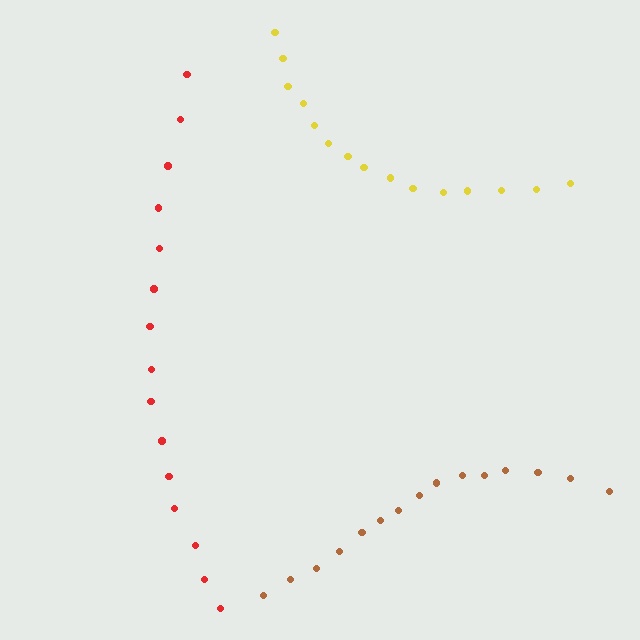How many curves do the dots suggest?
There are 3 distinct paths.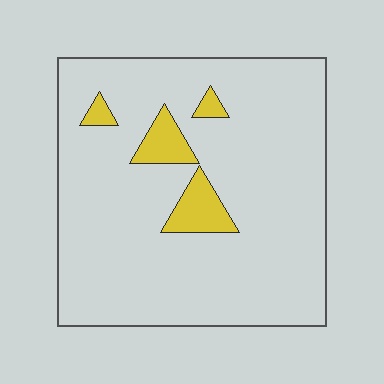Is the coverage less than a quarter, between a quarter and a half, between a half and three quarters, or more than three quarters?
Less than a quarter.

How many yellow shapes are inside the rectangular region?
4.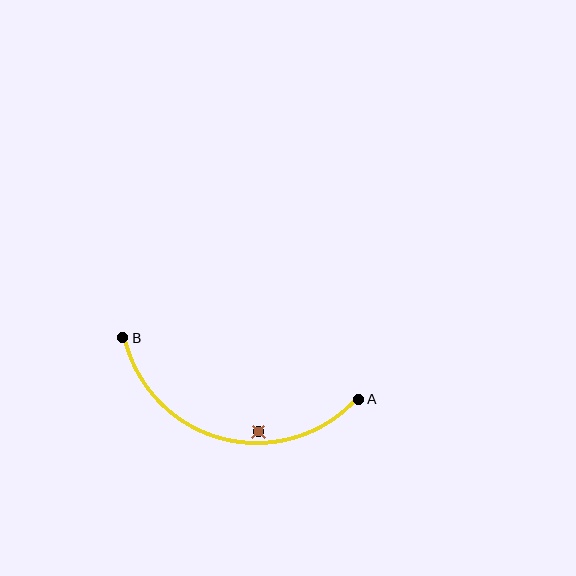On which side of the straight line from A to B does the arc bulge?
The arc bulges below the straight line connecting A and B.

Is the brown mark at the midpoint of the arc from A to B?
No — the brown mark does not lie on the arc at all. It sits slightly inside the curve.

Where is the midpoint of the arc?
The arc midpoint is the point on the curve farthest from the straight line joining A and B. It sits below that line.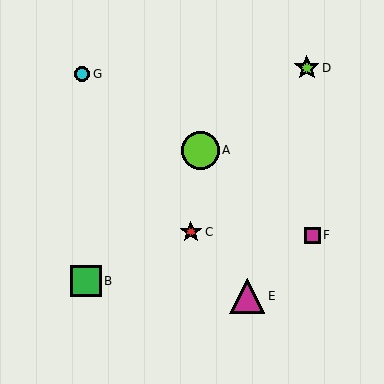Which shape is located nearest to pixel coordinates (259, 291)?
The magenta triangle (labeled E) at (247, 296) is nearest to that location.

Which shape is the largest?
The lime circle (labeled A) is the largest.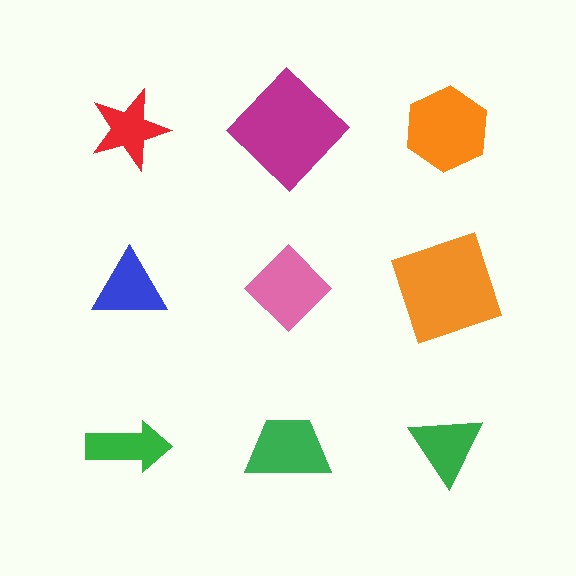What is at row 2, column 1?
A blue triangle.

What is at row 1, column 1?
A red star.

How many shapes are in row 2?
3 shapes.